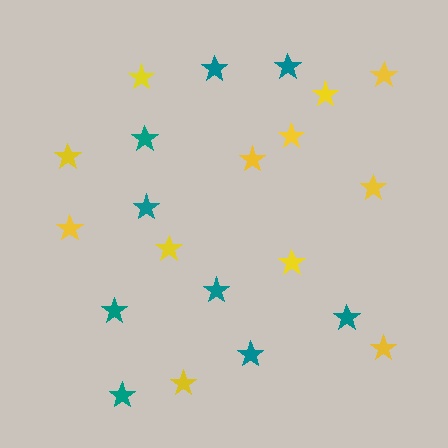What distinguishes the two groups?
There are 2 groups: one group of teal stars (9) and one group of yellow stars (12).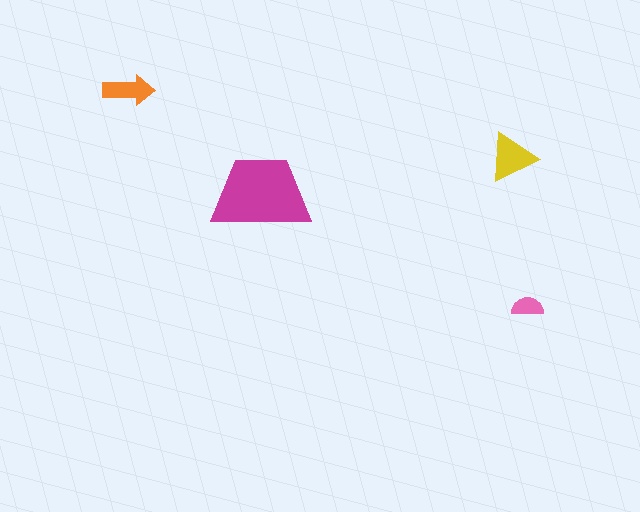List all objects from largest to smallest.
The magenta trapezoid, the yellow triangle, the orange arrow, the pink semicircle.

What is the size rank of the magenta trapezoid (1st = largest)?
1st.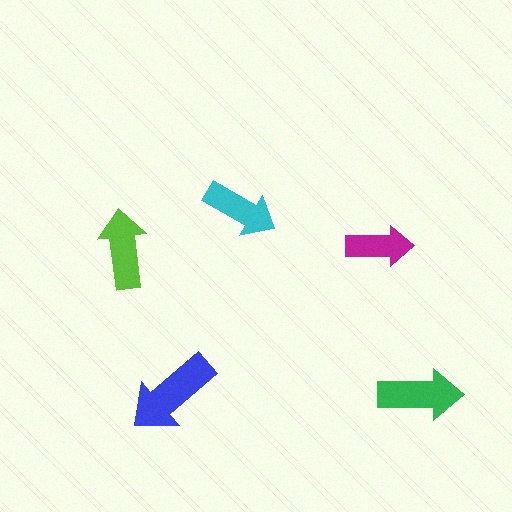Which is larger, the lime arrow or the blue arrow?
The blue one.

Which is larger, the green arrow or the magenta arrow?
The green one.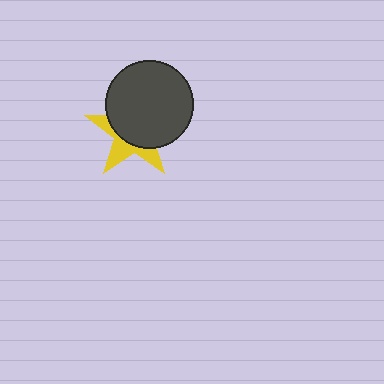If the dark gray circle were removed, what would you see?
You would see the complete yellow star.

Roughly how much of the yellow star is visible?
A small part of it is visible (roughly 36%).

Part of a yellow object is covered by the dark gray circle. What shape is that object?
It is a star.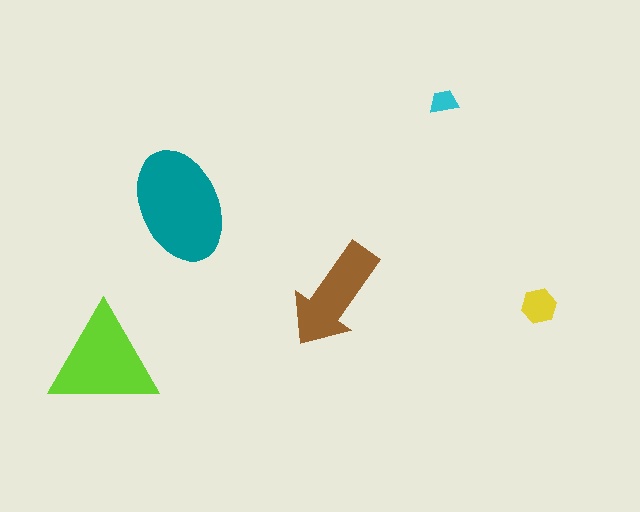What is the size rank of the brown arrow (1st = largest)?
3rd.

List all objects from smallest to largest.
The cyan trapezoid, the yellow hexagon, the brown arrow, the lime triangle, the teal ellipse.